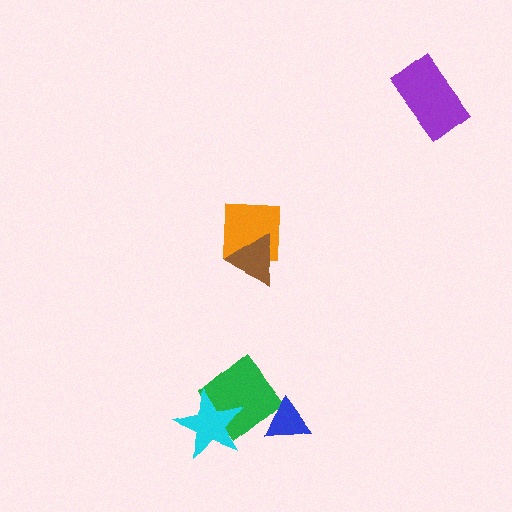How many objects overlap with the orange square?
1 object overlaps with the orange square.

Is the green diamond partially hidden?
Yes, it is partially covered by another shape.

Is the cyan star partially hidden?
No, no other shape covers it.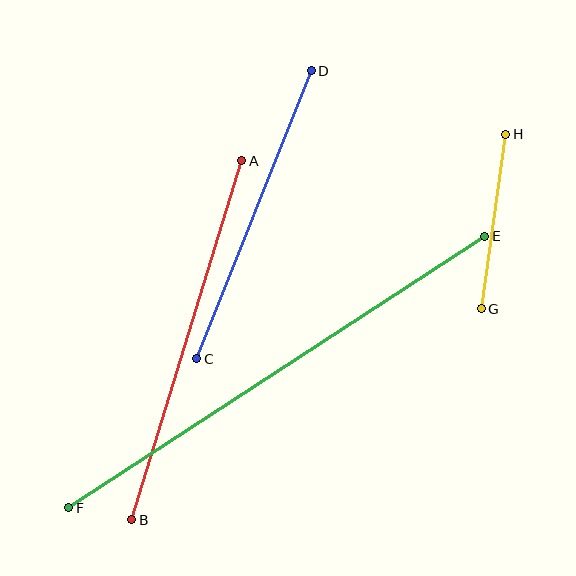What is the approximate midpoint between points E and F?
The midpoint is at approximately (277, 372) pixels.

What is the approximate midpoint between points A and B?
The midpoint is at approximately (187, 340) pixels.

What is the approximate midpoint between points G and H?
The midpoint is at approximately (494, 221) pixels.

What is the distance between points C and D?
The distance is approximately 310 pixels.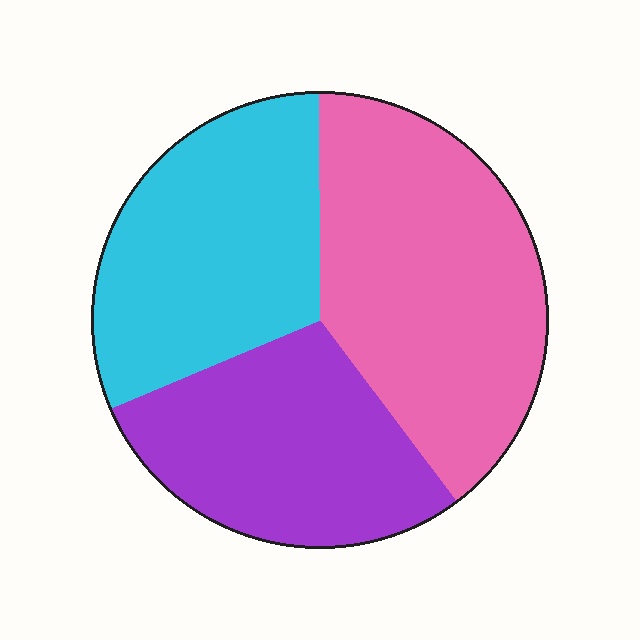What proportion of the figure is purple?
Purple takes up about one quarter (1/4) of the figure.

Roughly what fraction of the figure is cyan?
Cyan covers 31% of the figure.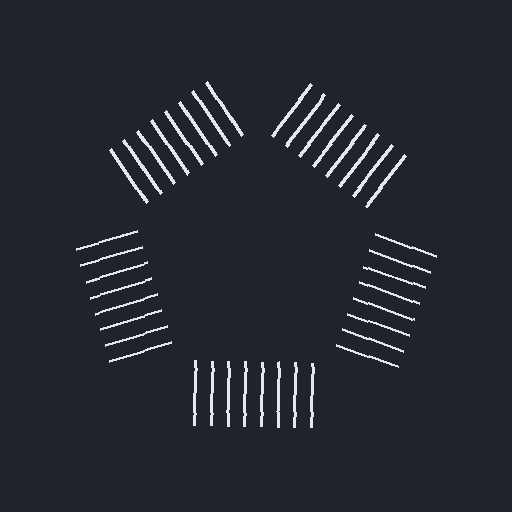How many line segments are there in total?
40 — 8 along each of the 5 edges.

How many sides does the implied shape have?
5 sides — the line-ends trace a pentagon.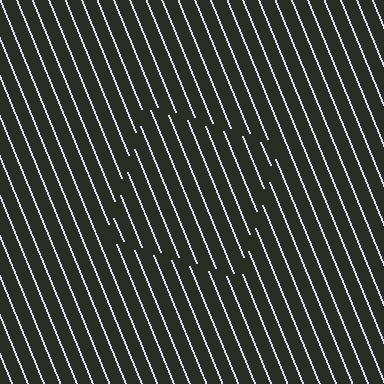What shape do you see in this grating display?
An illusory square. The interior of the shape contains the same grating, shifted by half a period — the contour is defined by the phase discontinuity where line-ends from the inner and outer gratings abut.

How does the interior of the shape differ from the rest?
The interior of the shape contains the same grating, shifted by half a period — the contour is defined by the phase discontinuity where line-ends from the inner and outer gratings abut.